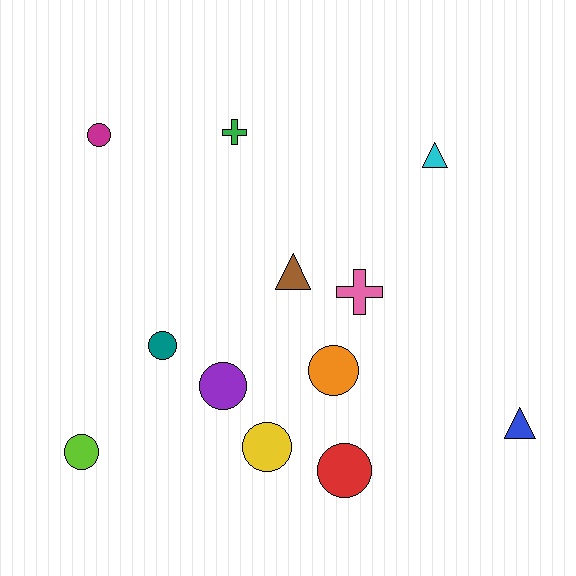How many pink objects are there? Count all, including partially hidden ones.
There is 1 pink object.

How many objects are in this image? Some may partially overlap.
There are 12 objects.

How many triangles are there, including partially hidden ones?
There are 3 triangles.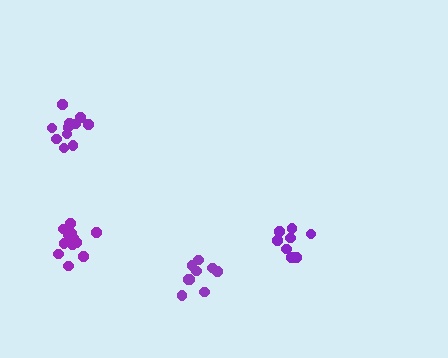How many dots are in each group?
Group 1: 11 dots, Group 2: 8 dots, Group 3: 13 dots, Group 4: 9 dots (41 total).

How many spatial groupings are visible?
There are 4 spatial groupings.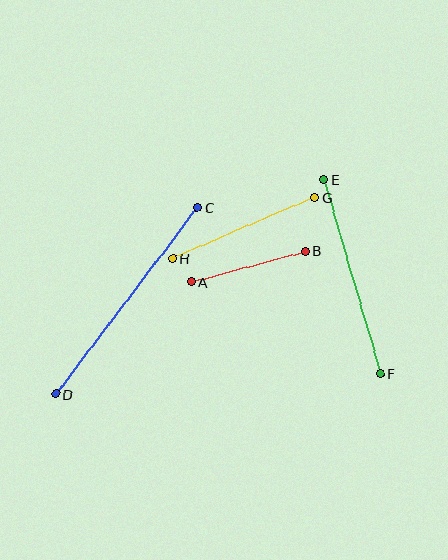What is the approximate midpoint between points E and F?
The midpoint is at approximately (352, 277) pixels.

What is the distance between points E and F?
The distance is approximately 202 pixels.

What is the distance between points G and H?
The distance is approximately 154 pixels.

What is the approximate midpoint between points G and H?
The midpoint is at approximately (244, 228) pixels.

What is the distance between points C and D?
The distance is approximately 234 pixels.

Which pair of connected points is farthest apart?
Points C and D are farthest apart.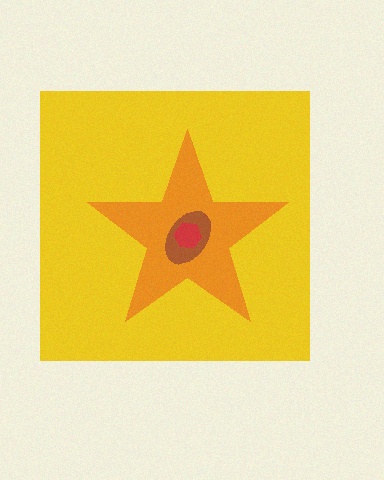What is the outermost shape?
The yellow square.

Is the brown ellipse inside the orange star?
Yes.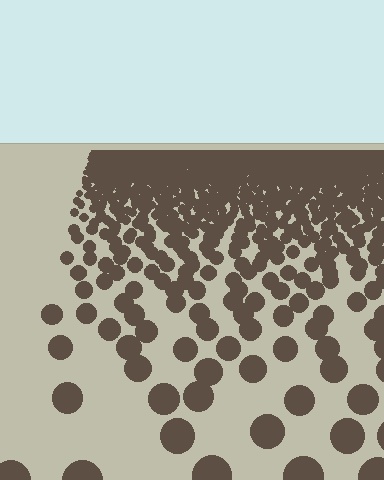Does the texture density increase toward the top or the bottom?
Density increases toward the top.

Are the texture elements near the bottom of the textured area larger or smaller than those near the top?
Larger. Near the bottom, elements are closer to the viewer and appear at a bigger on-screen size.